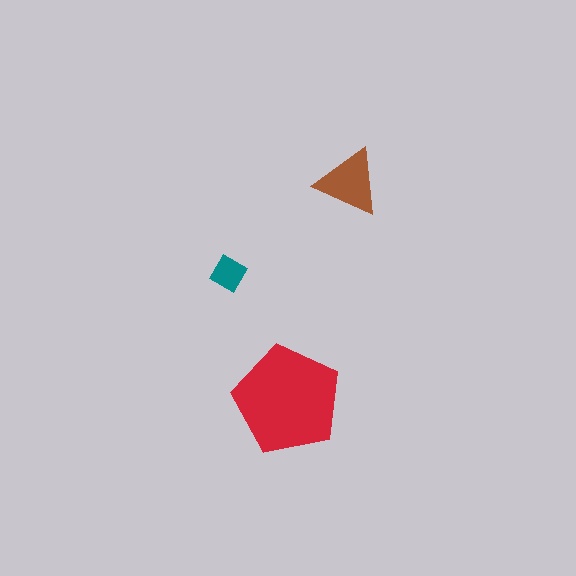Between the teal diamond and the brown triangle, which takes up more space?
The brown triangle.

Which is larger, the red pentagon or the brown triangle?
The red pentagon.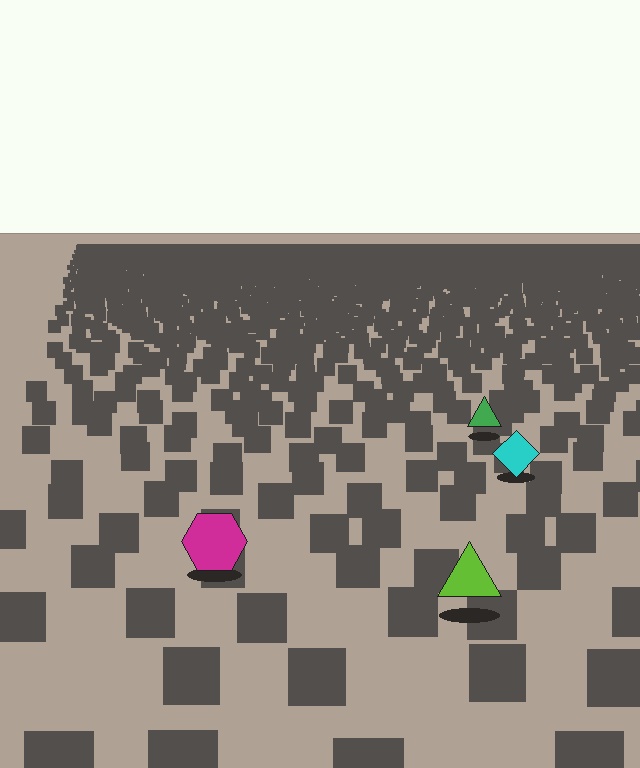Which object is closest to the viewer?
The lime triangle is closest. The texture marks near it are larger and more spread out.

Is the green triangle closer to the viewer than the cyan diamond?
No. The cyan diamond is closer — you can tell from the texture gradient: the ground texture is coarser near it.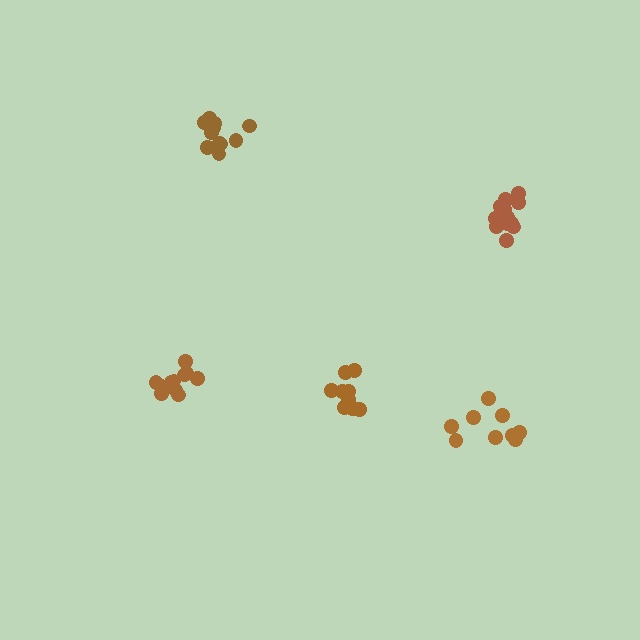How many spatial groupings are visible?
There are 5 spatial groupings.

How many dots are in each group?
Group 1: 9 dots, Group 2: 12 dots, Group 3: 11 dots, Group 4: 9 dots, Group 5: 11 dots (52 total).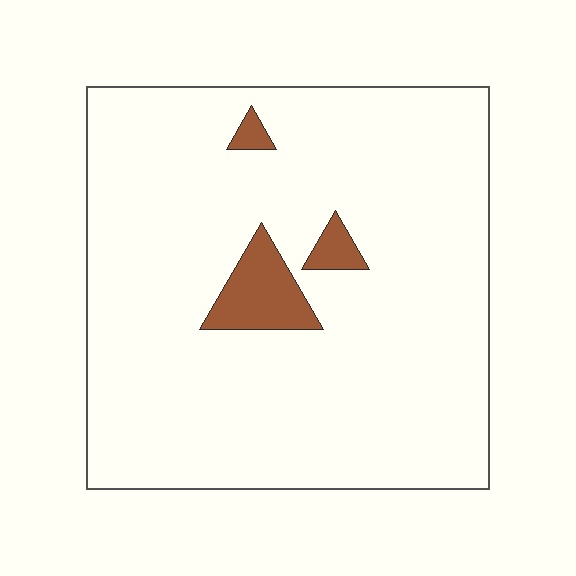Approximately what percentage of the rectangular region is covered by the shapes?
Approximately 5%.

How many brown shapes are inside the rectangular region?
3.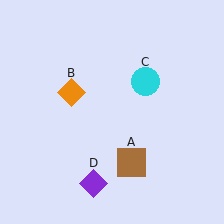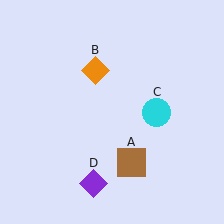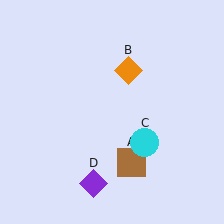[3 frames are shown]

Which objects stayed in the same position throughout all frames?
Brown square (object A) and purple diamond (object D) remained stationary.